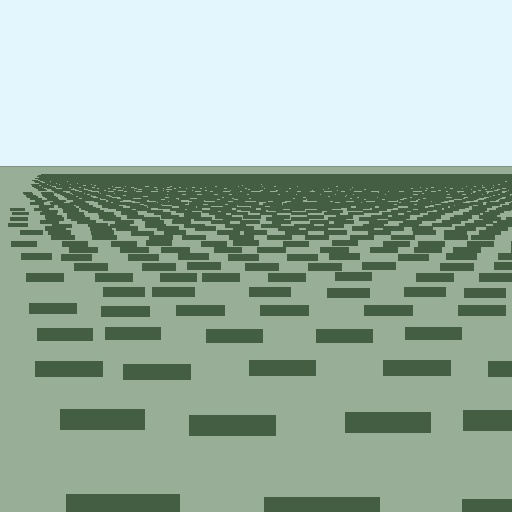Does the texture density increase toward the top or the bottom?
Density increases toward the top.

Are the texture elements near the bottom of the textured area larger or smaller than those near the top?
Larger. Near the bottom, elements are closer to the viewer and appear at a bigger on-screen size.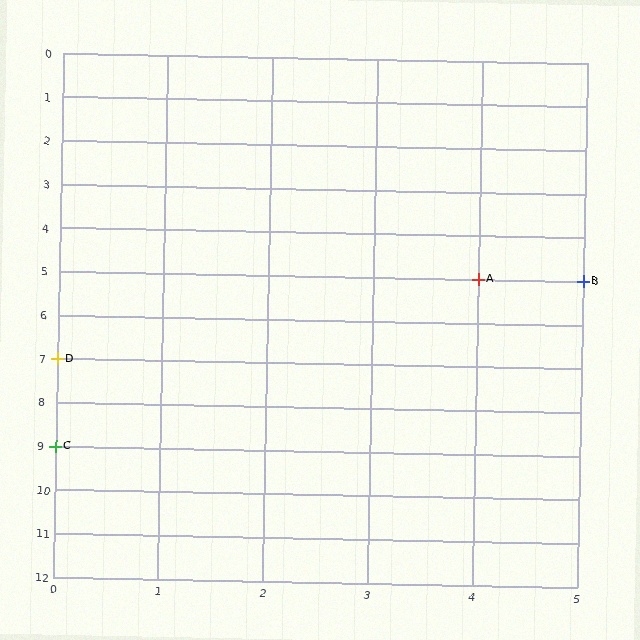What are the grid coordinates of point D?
Point D is at grid coordinates (0, 7).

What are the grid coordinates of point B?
Point B is at grid coordinates (5, 5).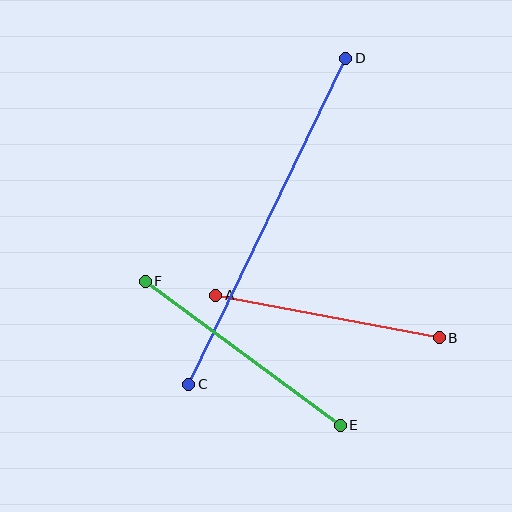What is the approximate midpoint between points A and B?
The midpoint is at approximately (328, 316) pixels.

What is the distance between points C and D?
The distance is approximately 362 pixels.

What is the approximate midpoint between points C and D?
The midpoint is at approximately (267, 221) pixels.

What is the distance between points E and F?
The distance is approximately 243 pixels.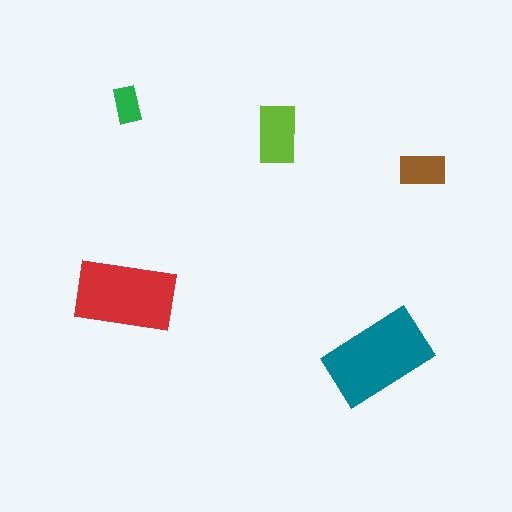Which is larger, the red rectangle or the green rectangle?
The red one.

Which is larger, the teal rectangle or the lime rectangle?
The teal one.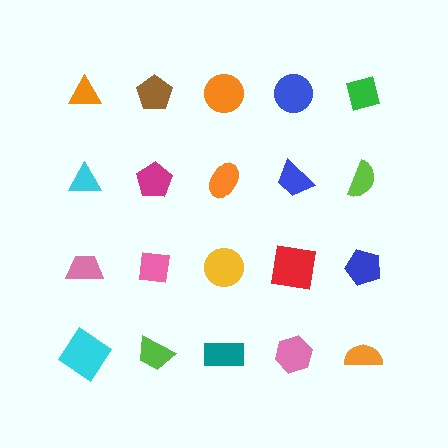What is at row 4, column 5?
An orange semicircle.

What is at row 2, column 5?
A lime semicircle.